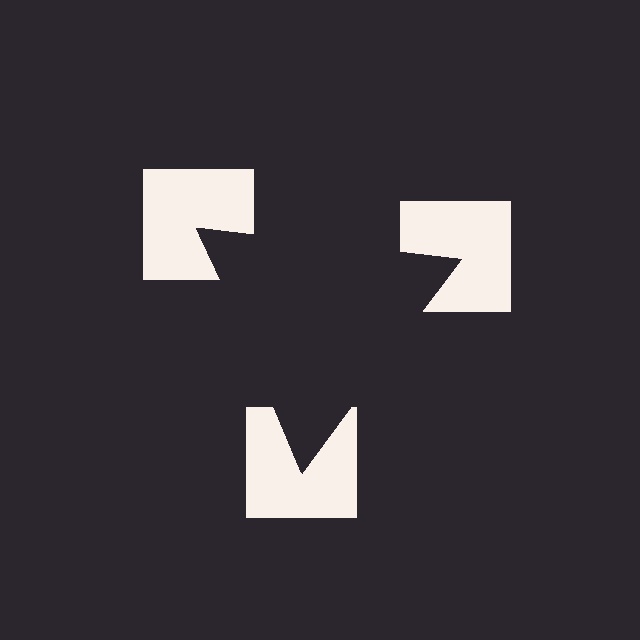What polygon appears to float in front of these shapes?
An illusory triangle — its edges are inferred from the aligned wedge cuts in the notched squares, not physically drawn.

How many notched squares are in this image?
There are 3 — one at each vertex of the illusory triangle.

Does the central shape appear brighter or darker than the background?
It typically appears slightly darker than the background, even though no actual brightness change is drawn.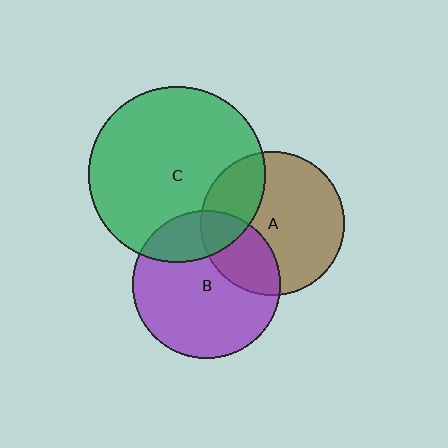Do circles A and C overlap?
Yes.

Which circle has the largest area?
Circle C (green).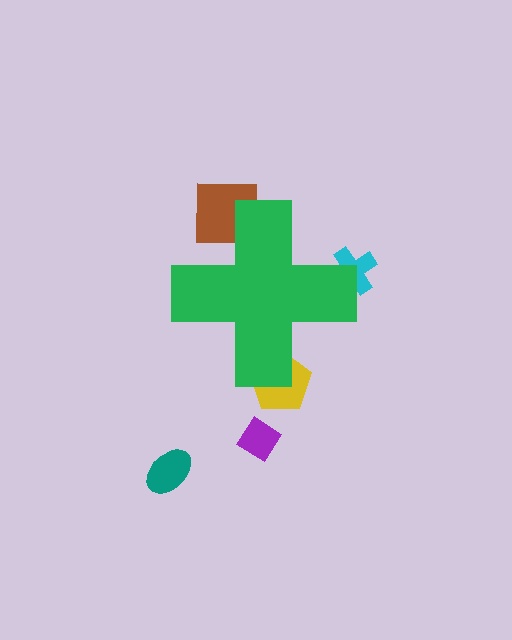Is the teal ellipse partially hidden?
No, the teal ellipse is fully visible.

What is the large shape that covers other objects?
A green cross.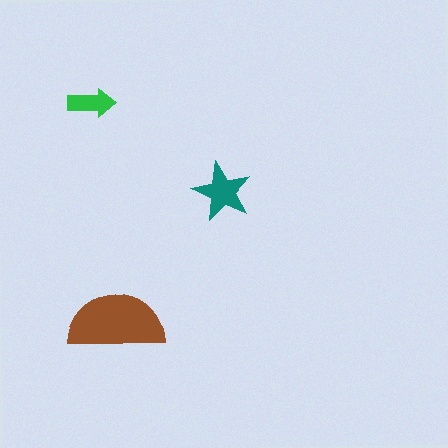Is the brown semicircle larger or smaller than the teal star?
Larger.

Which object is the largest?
The brown semicircle.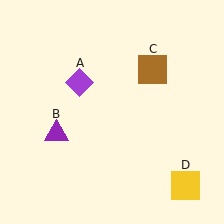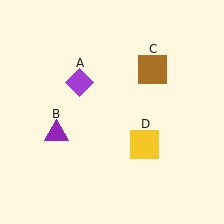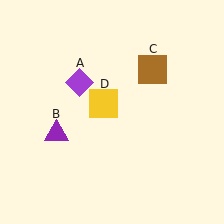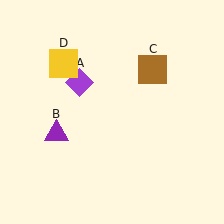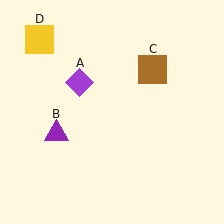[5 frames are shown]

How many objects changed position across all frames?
1 object changed position: yellow square (object D).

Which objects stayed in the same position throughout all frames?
Purple diamond (object A) and purple triangle (object B) and brown square (object C) remained stationary.